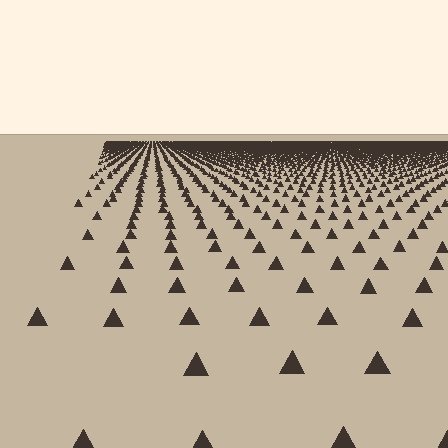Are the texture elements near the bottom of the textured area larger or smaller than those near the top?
Larger. Near the bottom, elements are closer to the viewer and appear at a bigger on-screen size.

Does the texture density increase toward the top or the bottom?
Density increases toward the top.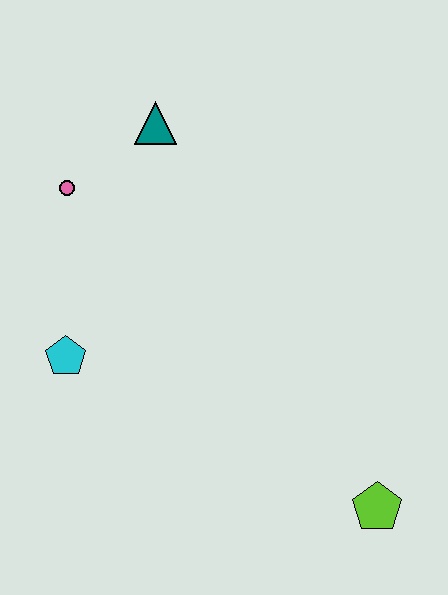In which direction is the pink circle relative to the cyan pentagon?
The pink circle is above the cyan pentagon.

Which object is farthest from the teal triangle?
The lime pentagon is farthest from the teal triangle.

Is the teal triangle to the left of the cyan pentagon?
No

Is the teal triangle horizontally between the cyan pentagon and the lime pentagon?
Yes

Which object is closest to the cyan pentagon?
The pink circle is closest to the cyan pentagon.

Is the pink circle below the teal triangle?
Yes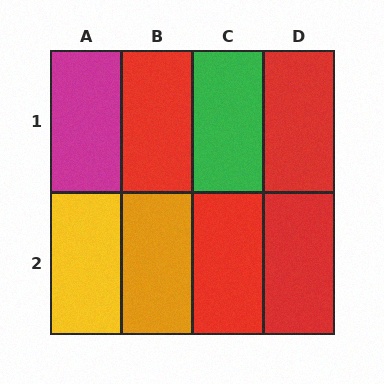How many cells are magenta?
1 cell is magenta.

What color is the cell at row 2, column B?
Orange.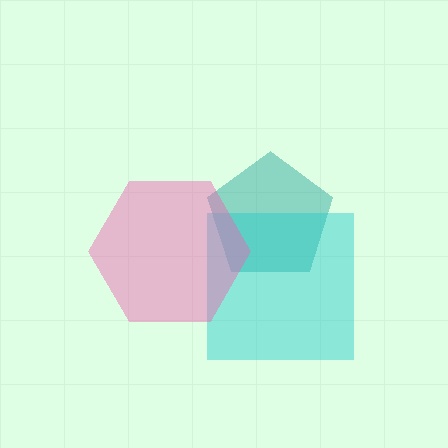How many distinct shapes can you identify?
There are 3 distinct shapes: a teal pentagon, a cyan square, a pink hexagon.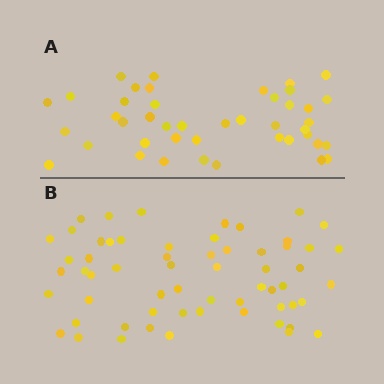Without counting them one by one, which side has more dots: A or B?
Region B (the bottom region) has more dots.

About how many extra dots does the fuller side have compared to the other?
Region B has approximately 15 more dots than region A.